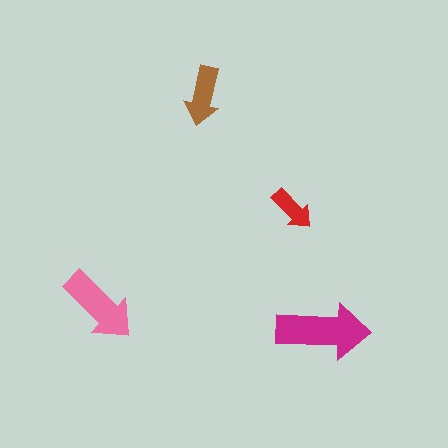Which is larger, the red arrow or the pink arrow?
The pink one.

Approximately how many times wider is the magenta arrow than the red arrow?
About 2 times wider.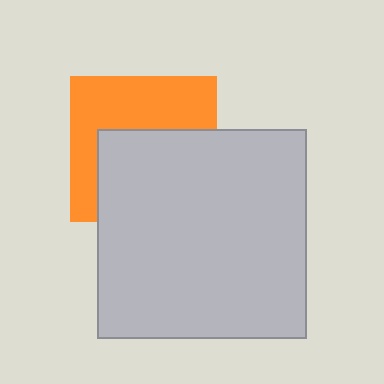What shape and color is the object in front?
The object in front is a light gray square.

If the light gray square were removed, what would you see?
You would see the complete orange square.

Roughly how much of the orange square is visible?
About half of it is visible (roughly 49%).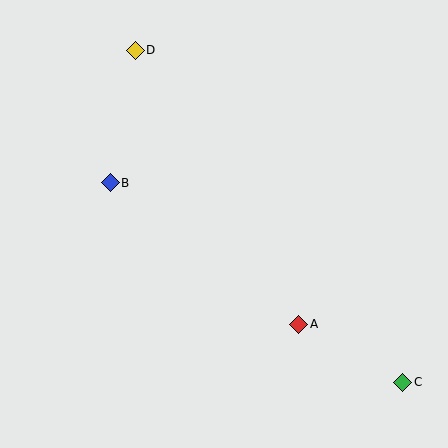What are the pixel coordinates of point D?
Point D is at (135, 50).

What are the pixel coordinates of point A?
Point A is at (299, 324).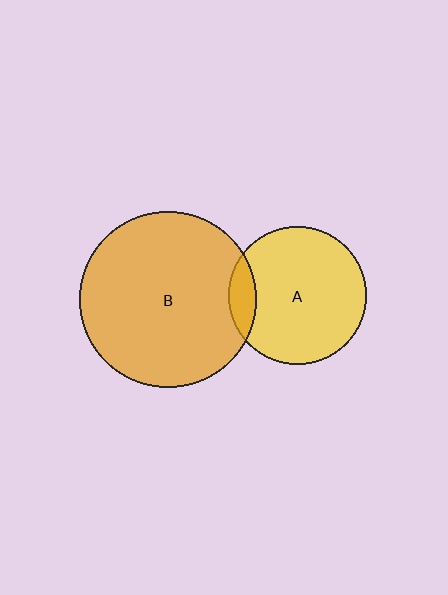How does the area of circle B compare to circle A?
Approximately 1.6 times.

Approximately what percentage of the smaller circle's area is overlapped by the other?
Approximately 10%.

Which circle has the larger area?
Circle B (orange).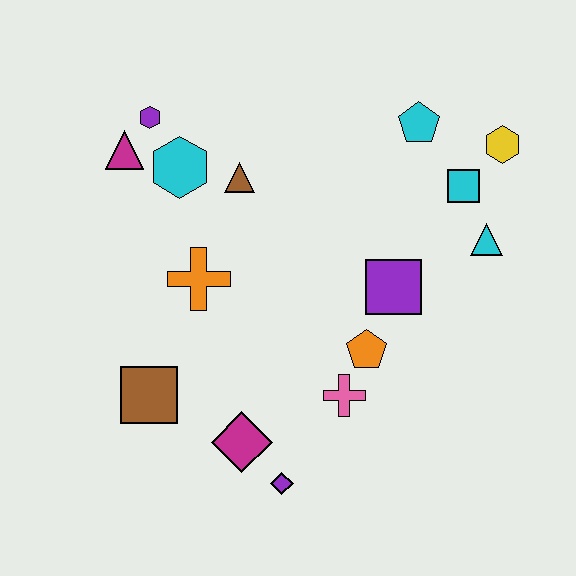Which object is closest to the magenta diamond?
The purple diamond is closest to the magenta diamond.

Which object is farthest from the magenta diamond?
The yellow hexagon is farthest from the magenta diamond.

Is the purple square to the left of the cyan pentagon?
Yes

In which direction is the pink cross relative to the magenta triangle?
The pink cross is below the magenta triangle.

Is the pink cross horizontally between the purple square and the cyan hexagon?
Yes